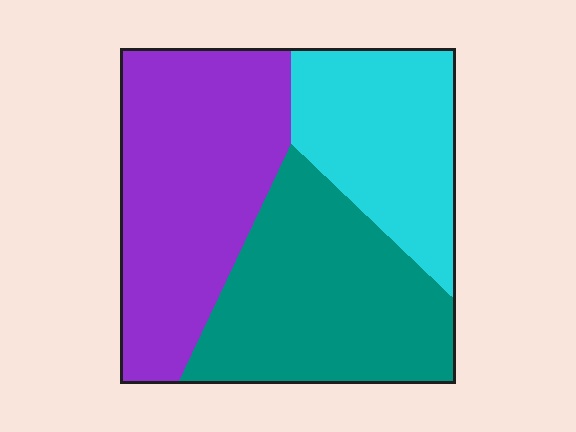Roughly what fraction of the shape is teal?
Teal takes up about three eighths (3/8) of the shape.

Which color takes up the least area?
Cyan, at roughly 25%.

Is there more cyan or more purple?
Purple.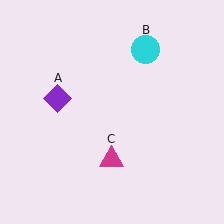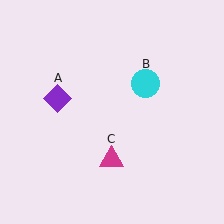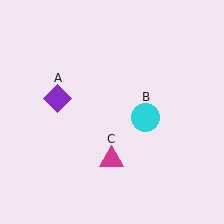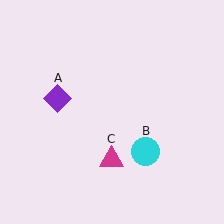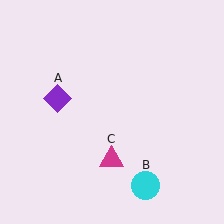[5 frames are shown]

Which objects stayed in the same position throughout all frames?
Purple diamond (object A) and magenta triangle (object C) remained stationary.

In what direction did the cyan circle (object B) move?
The cyan circle (object B) moved down.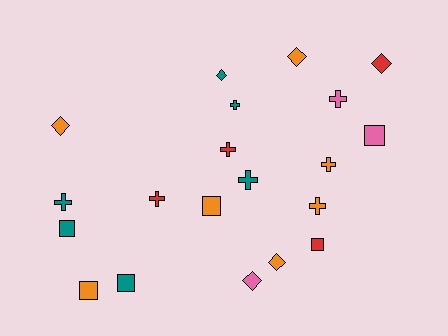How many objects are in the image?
There are 20 objects.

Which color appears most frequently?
Orange, with 7 objects.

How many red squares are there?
There is 1 red square.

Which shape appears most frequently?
Cross, with 8 objects.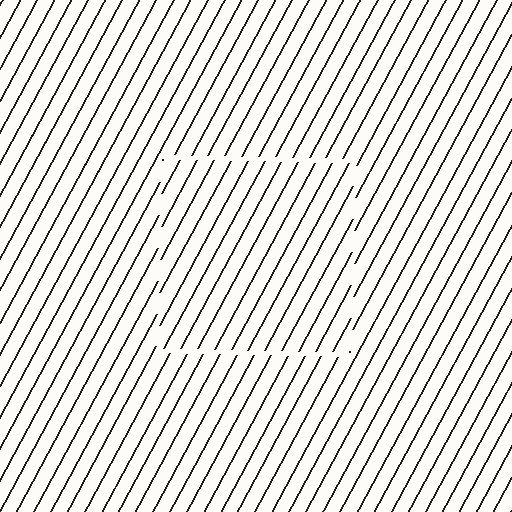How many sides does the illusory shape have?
4 sides — the line-ends trace a square.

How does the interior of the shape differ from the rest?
The interior of the shape contains the same grating, shifted by half a period — the contour is defined by the phase discontinuity where line-ends from the inner and outer gratings abut.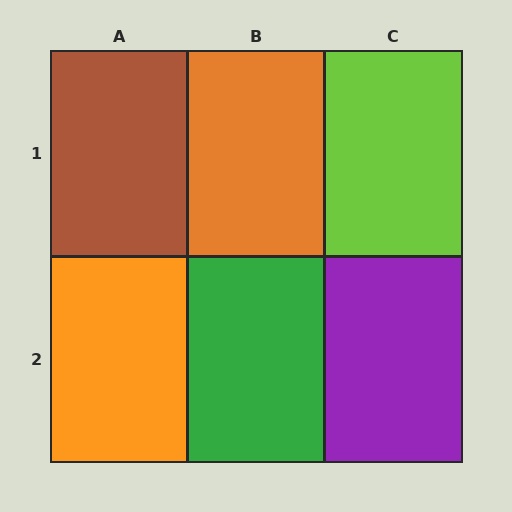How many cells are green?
1 cell is green.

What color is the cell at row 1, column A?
Brown.